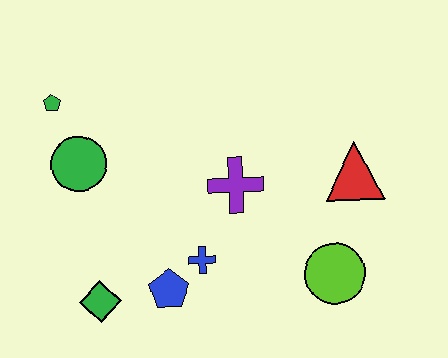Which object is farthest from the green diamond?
The red triangle is farthest from the green diamond.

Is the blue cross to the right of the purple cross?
No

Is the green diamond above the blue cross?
No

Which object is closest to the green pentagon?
The green circle is closest to the green pentagon.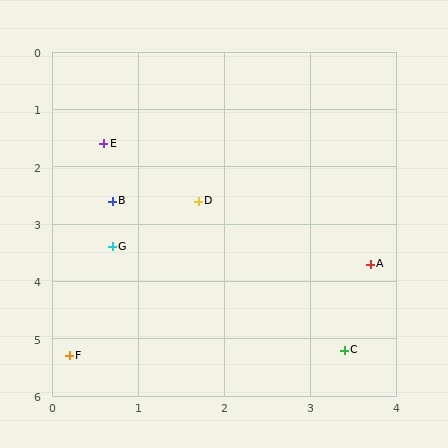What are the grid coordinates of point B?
Point B is at approximately (0.7, 2.6).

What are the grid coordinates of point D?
Point D is at approximately (1.7, 2.6).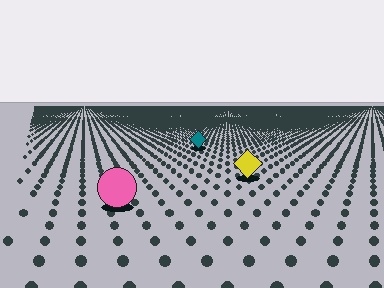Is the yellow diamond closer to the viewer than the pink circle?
No. The pink circle is closer — you can tell from the texture gradient: the ground texture is coarser near it.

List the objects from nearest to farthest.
From nearest to farthest: the pink circle, the yellow diamond, the teal diamond.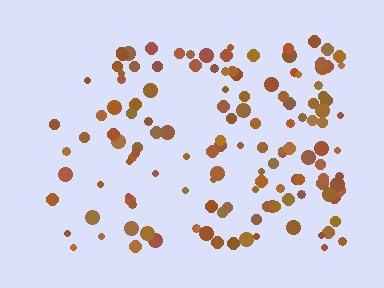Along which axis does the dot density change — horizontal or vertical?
Horizontal.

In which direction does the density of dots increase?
From left to right, with the right side densest.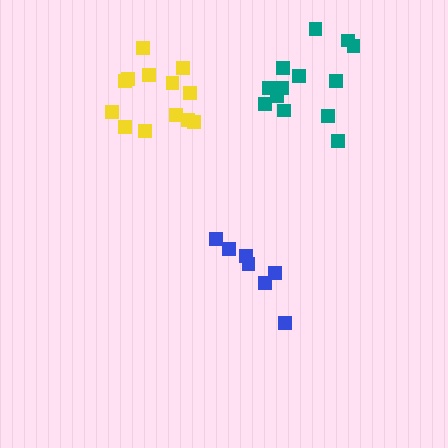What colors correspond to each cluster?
The clusters are colored: teal, yellow, blue.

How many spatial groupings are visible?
There are 3 spatial groupings.